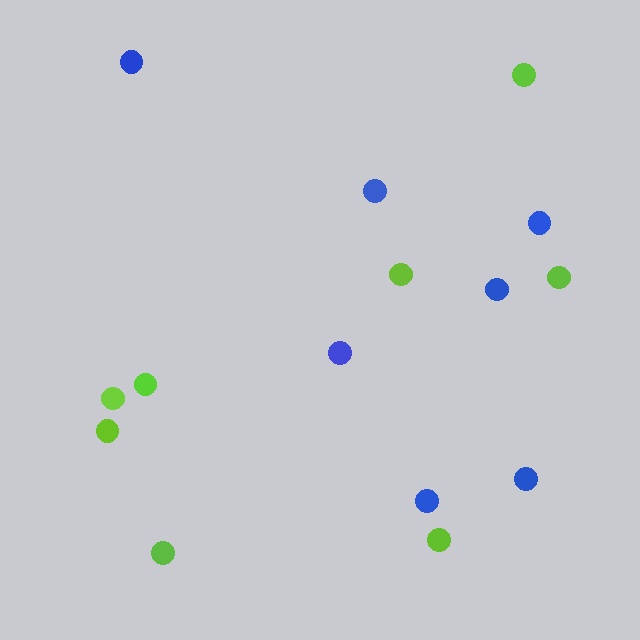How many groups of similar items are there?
There are 2 groups: one group of lime circles (8) and one group of blue circles (7).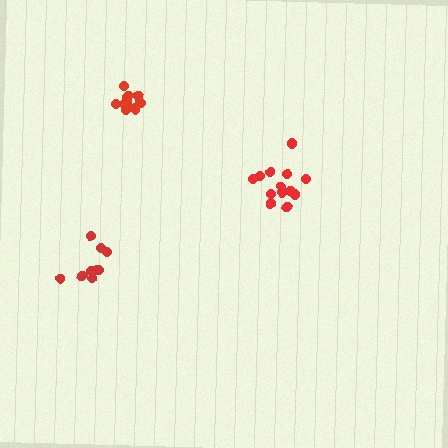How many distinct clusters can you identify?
There are 3 distinct clusters.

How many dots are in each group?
Group 1: 13 dots, Group 2: 10 dots, Group 3: 8 dots (31 total).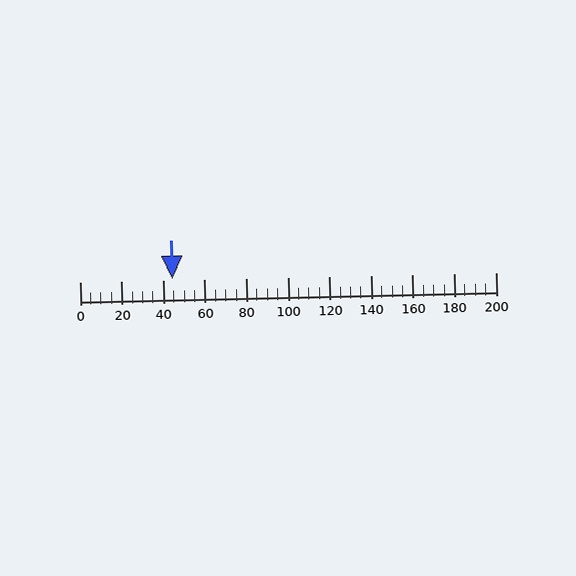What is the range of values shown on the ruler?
The ruler shows values from 0 to 200.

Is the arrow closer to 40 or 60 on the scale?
The arrow is closer to 40.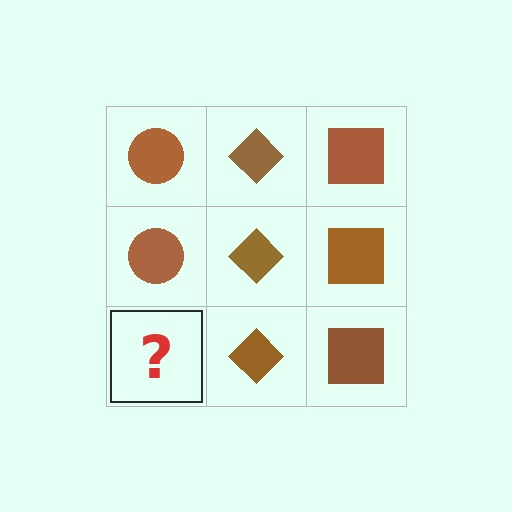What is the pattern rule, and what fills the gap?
The rule is that each column has a consistent shape. The gap should be filled with a brown circle.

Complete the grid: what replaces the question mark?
The question mark should be replaced with a brown circle.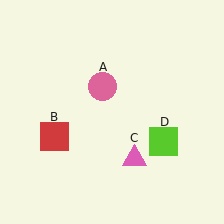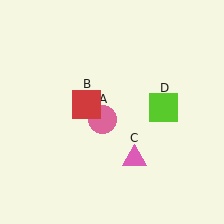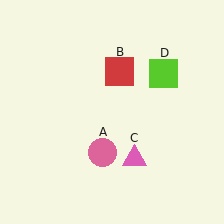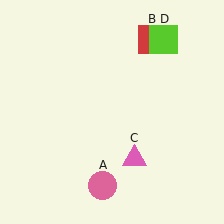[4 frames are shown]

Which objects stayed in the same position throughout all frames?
Pink triangle (object C) remained stationary.